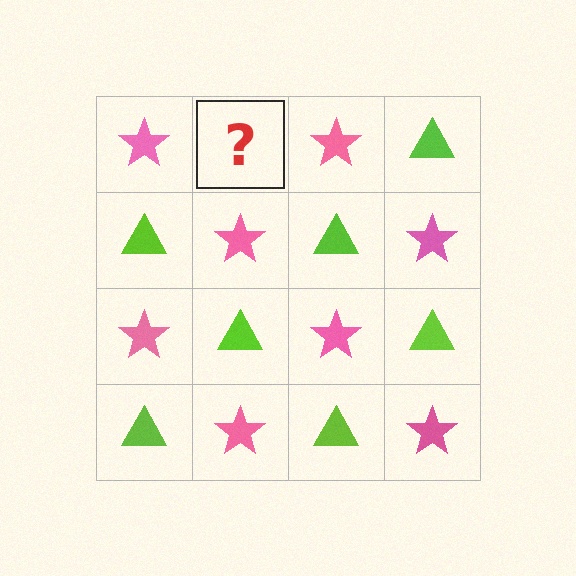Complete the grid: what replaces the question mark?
The question mark should be replaced with a lime triangle.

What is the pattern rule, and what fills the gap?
The rule is that it alternates pink star and lime triangle in a checkerboard pattern. The gap should be filled with a lime triangle.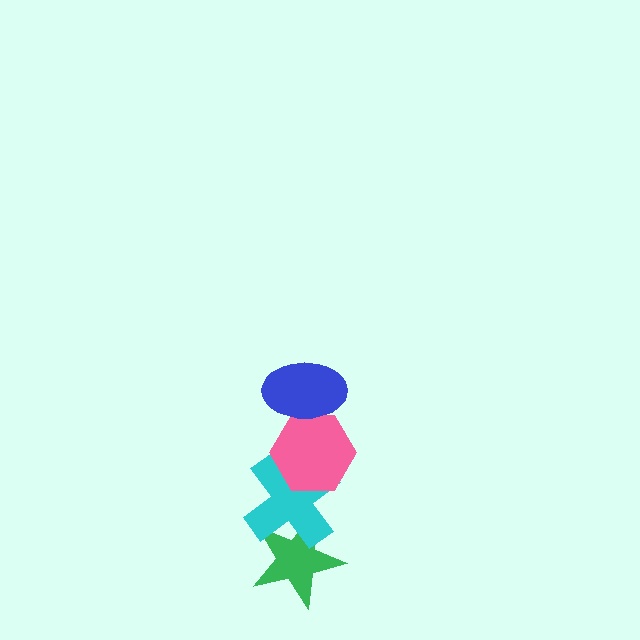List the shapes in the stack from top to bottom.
From top to bottom: the blue ellipse, the pink hexagon, the cyan cross, the green star.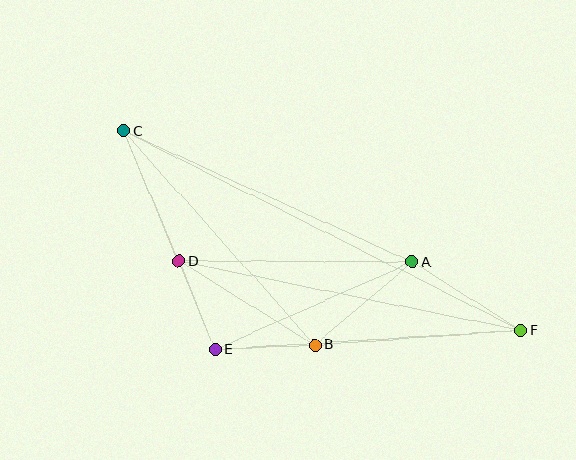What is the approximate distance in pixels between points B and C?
The distance between B and C is approximately 287 pixels.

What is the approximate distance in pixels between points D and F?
The distance between D and F is approximately 349 pixels.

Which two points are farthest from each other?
Points C and F are farthest from each other.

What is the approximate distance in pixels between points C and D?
The distance between C and D is approximately 142 pixels.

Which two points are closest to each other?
Points D and E are closest to each other.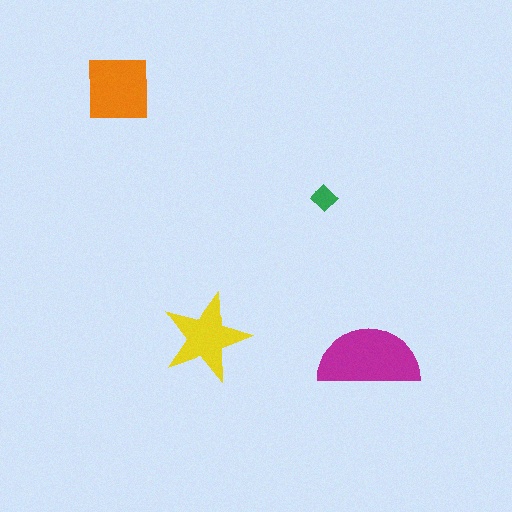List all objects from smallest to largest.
The green diamond, the yellow star, the orange square, the magenta semicircle.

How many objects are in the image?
There are 4 objects in the image.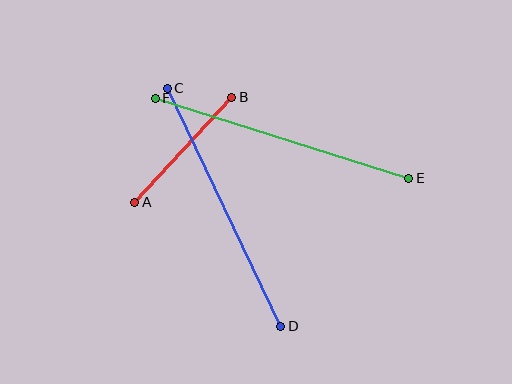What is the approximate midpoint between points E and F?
The midpoint is at approximately (282, 138) pixels.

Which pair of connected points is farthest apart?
Points E and F are farthest apart.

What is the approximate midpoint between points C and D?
The midpoint is at approximately (224, 207) pixels.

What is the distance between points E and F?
The distance is approximately 266 pixels.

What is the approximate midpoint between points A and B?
The midpoint is at approximately (183, 150) pixels.